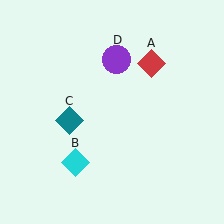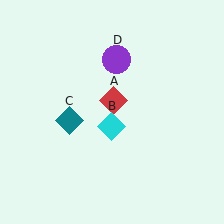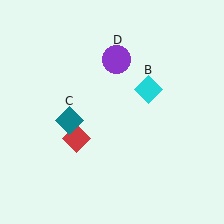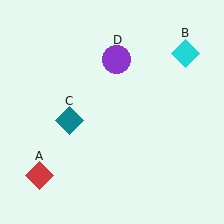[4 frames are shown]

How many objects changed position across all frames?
2 objects changed position: red diamond (object A), cyan diamond (object B).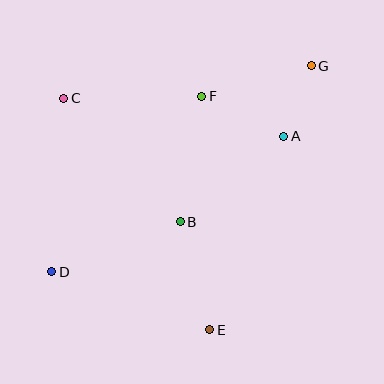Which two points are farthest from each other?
Points D and G are farthest from each other.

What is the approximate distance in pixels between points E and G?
The distance between E and G is approximately 283 pixels.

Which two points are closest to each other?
Points A and G are closest to each other.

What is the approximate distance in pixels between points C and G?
The distance between C and G is approximately 250 pixels.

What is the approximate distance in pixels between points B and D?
The distance between B and D is approximately 138 pixels.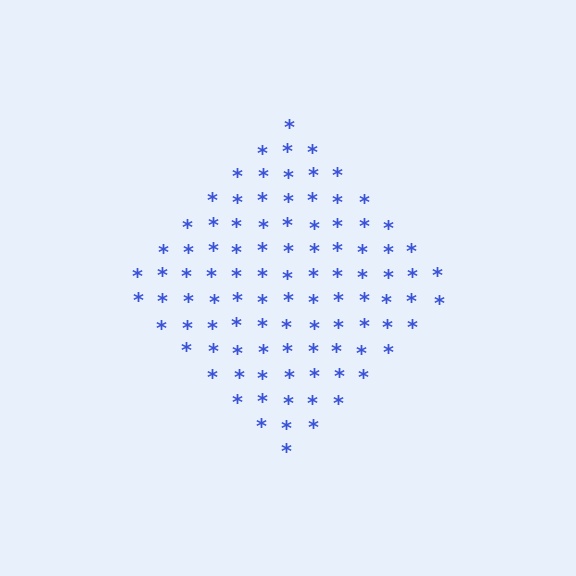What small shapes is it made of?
It is made of small asterisks.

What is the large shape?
The large shape is a diamond.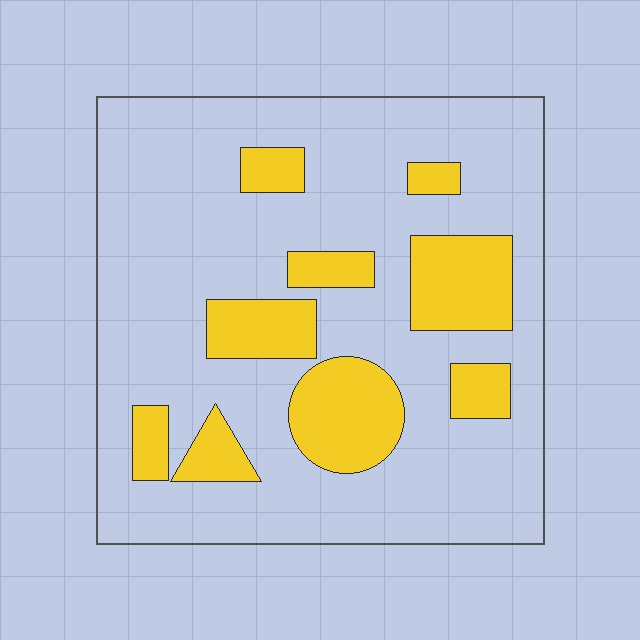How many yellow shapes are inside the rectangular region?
9.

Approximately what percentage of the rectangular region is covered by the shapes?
Approximately 20%.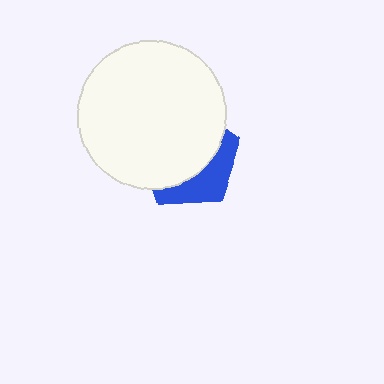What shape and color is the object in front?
The object in front is a white circle.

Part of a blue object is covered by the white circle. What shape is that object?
It is a pentagon.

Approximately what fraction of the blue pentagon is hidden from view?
Roughly 66% of the blue pentagon is hidden behind the white circle.